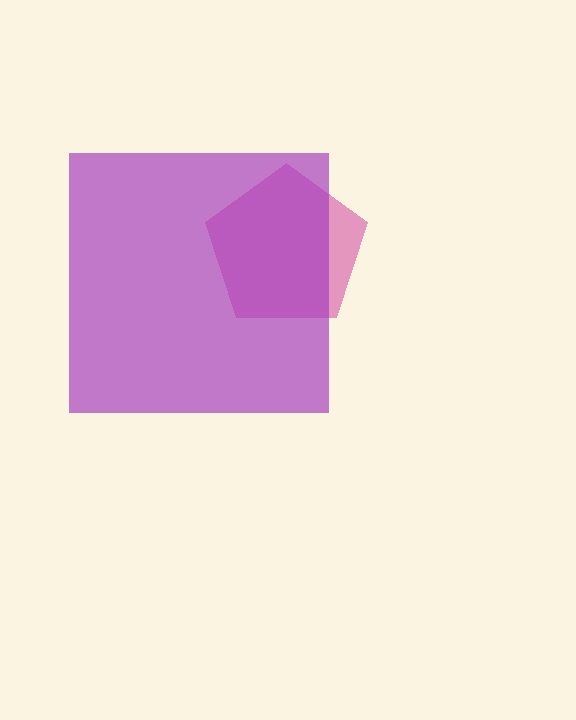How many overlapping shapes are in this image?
There are 2 overlapping shapes in the image.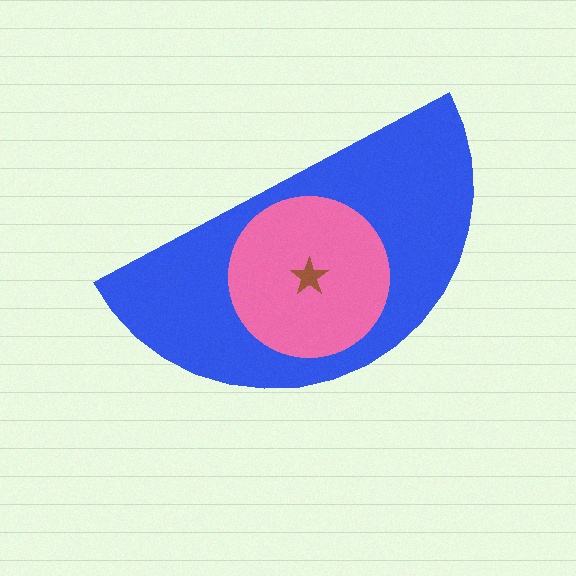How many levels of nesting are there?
3.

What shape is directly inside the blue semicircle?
The pink circle.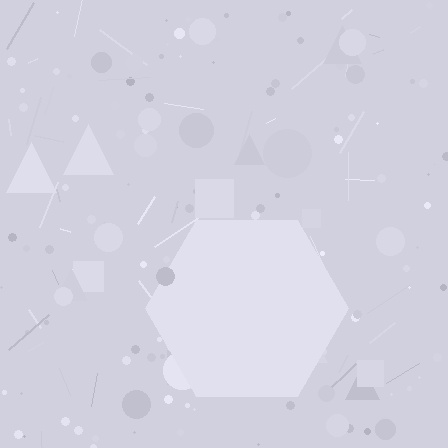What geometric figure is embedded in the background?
A hexagon is embedded in the background.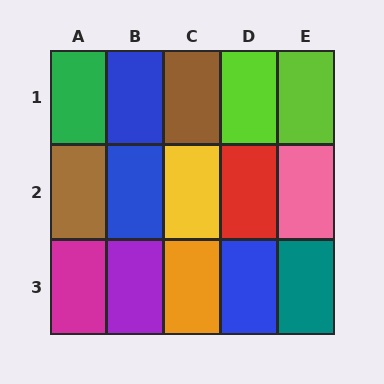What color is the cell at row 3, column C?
Orange.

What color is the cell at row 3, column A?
Magenta.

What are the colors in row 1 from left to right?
Green, blue, brown, lime, lime.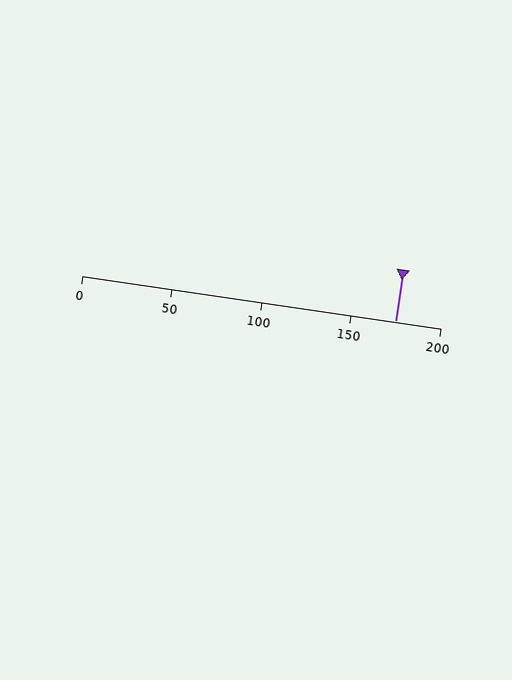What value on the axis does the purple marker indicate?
The marker indicates approximately 175.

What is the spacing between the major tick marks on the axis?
The major ticks are spaced 50 apart.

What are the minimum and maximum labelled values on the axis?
The axis runs from 0 to 200.